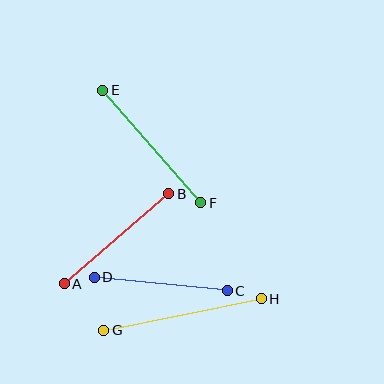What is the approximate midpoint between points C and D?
The midpoint is at approximately (161, 284) pixels.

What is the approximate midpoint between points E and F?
The midpoint is at approximately (152, 146) pixels.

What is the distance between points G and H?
The distance is approximately 160 pixels.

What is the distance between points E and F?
The distance is approximately 149 pixels.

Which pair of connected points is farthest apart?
Points G and H are farthest apart.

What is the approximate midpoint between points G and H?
The midpoint is at approximately (183, 314) pixels.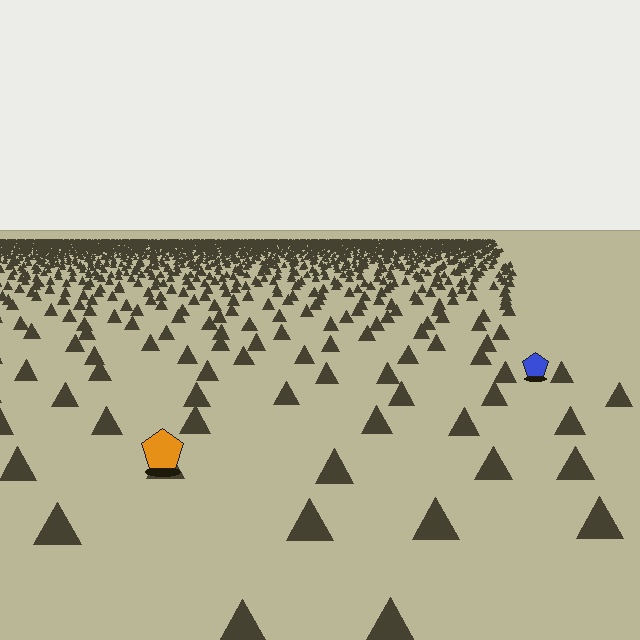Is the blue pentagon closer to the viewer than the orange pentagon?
No. The orange pentagon is closer — you can tell from the texture gradient: the ground texture is coarser near it.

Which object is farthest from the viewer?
The blue pentagon is farthest from the viewer. It appears smaller and the ground texture around it is denser.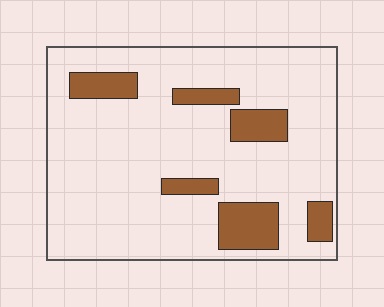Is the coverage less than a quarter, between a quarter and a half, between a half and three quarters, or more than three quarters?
Less than a quarter.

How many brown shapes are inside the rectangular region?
6.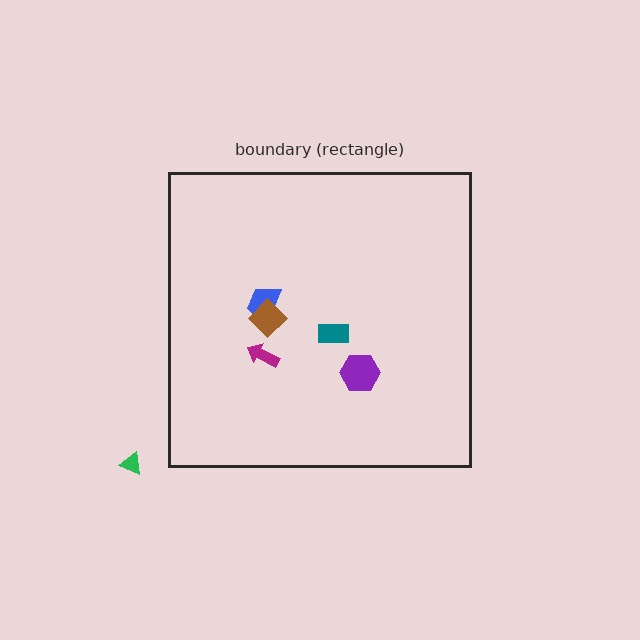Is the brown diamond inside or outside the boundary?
Inside.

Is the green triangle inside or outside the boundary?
Outside.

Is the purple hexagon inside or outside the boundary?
Inside.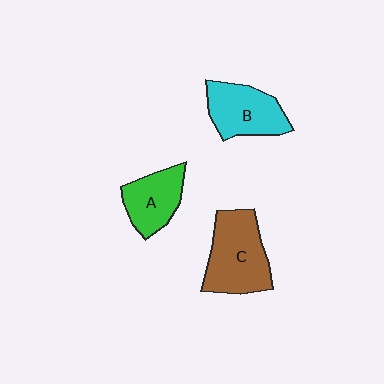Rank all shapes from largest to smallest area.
From largest to smallest: C (brown), B (cyan), A (green).